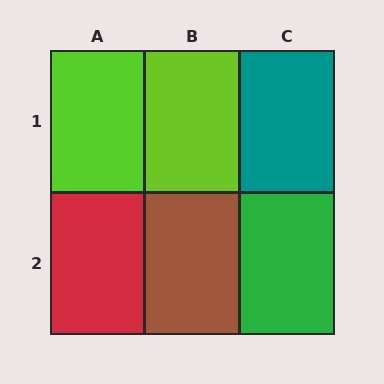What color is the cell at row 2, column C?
Green.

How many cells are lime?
2 cells are lime.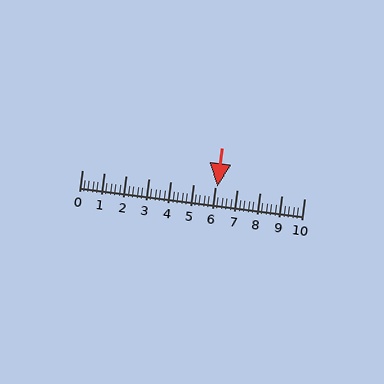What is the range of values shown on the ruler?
The ruler shows values from 0 to 10.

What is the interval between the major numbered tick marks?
The major tick marks are spaced 1 units apart.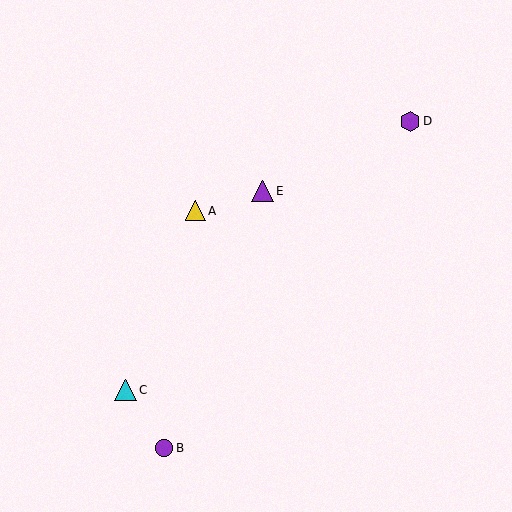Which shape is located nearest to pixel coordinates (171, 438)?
The purple circle (labeled B) at (164, 448) is nearest to that location.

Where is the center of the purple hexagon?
The center of the purple hexagon is at (410, 121).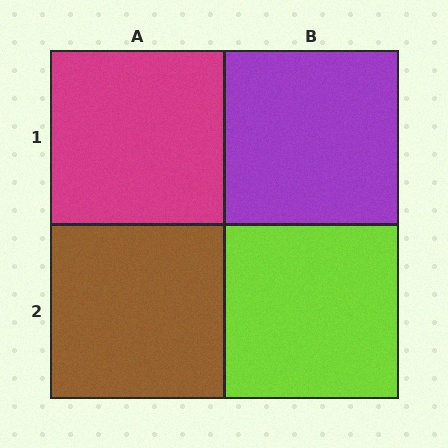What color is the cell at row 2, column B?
Lime.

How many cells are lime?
1 cell is lime.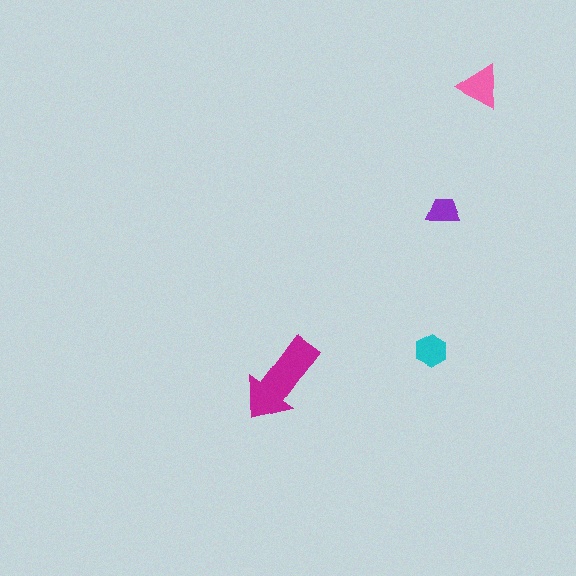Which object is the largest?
The magenta arrow.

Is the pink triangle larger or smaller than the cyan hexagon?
Larger.